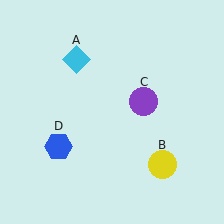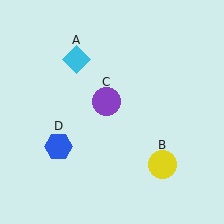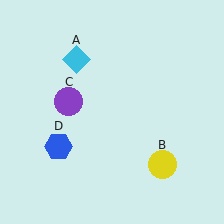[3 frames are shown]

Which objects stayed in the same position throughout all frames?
Cyan diamond (object A) and yellow circle (object B) and blue hexagon (object D) remained stationary.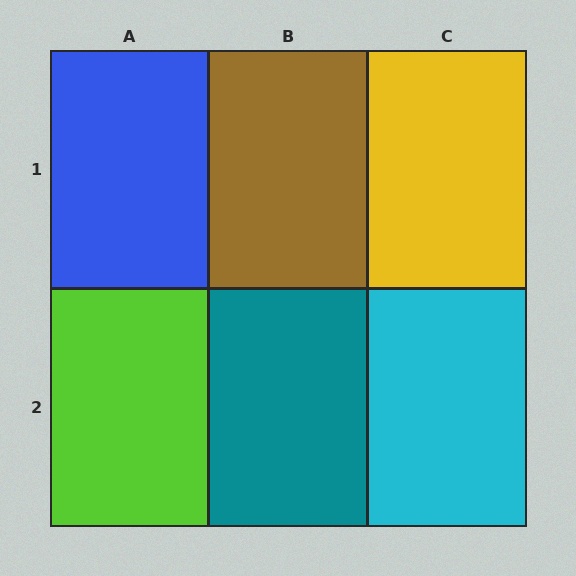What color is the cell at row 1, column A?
Blue.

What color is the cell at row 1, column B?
Brown.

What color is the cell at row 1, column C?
Yellow.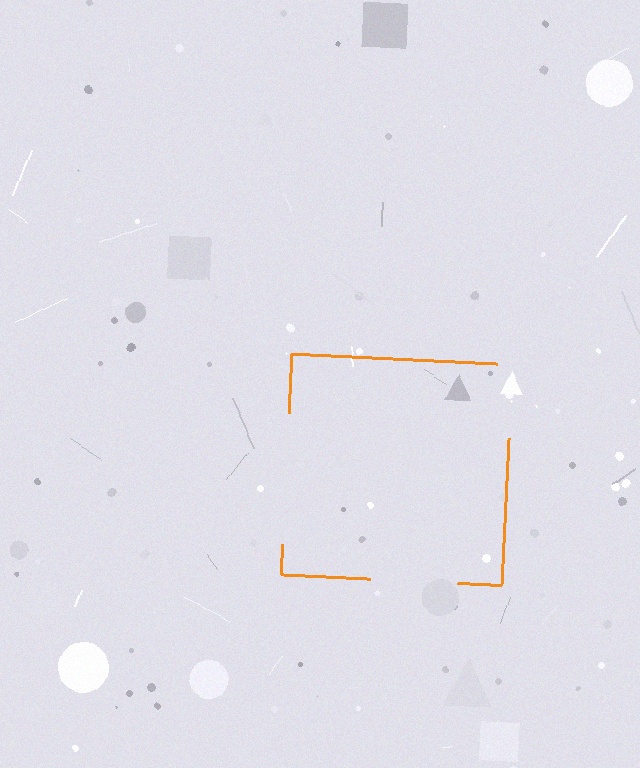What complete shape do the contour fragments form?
The contour fragments form a square.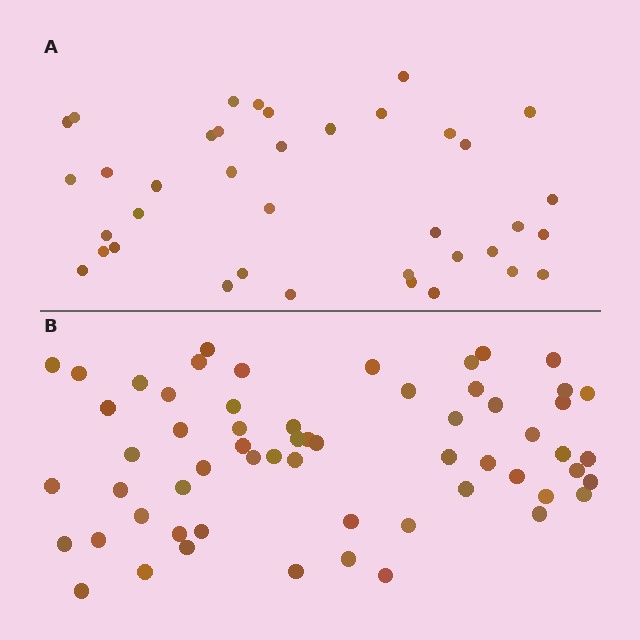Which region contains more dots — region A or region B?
Region B (the bottom region) has more dots.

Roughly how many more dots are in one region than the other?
Region B has approximately 20 more dots than region A.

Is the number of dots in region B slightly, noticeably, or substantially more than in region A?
Region B has substantially more. The ratio is roughly 1.6 to 1.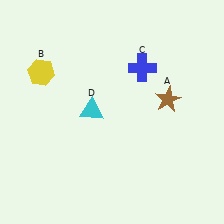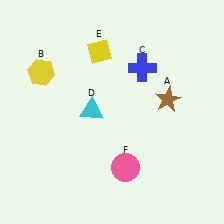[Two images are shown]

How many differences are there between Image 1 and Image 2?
There are 2 differences between the two images.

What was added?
A yellow diamond (E), a pink circle (F) were added in Image 2.